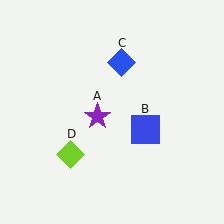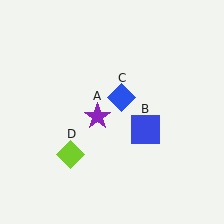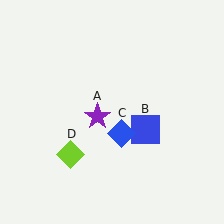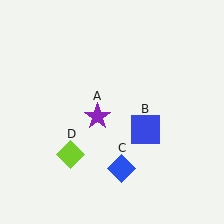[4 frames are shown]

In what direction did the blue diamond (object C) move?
The blue diamond (object C) moved down.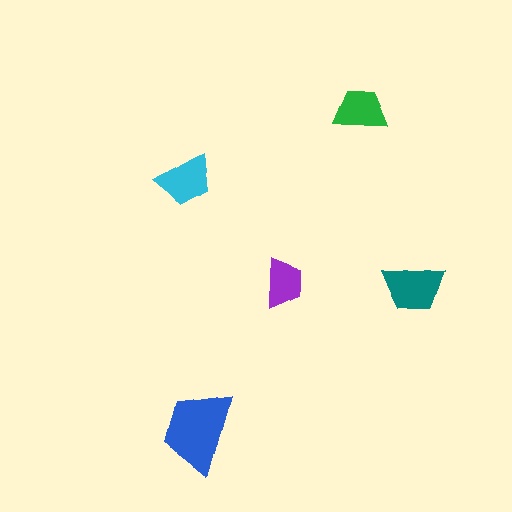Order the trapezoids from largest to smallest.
the blue one, the teal one, the cyan one, the green one, the purple one.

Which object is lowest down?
The blue trapezoid is bottommost.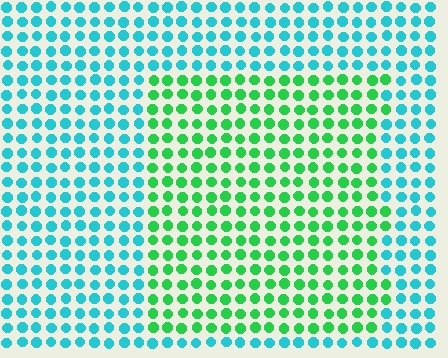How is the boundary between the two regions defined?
The boundary is defined purely by a slight shift in hue (about 50 degrees). Spacing, size, and orientation are identical on both sides.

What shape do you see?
I see a rectangle.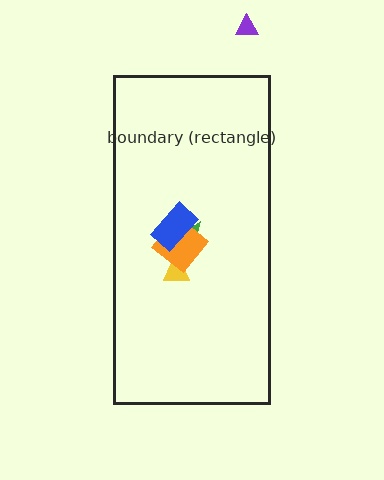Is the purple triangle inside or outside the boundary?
Outside.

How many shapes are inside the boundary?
4 inside, 1 outside.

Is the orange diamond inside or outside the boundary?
Inside.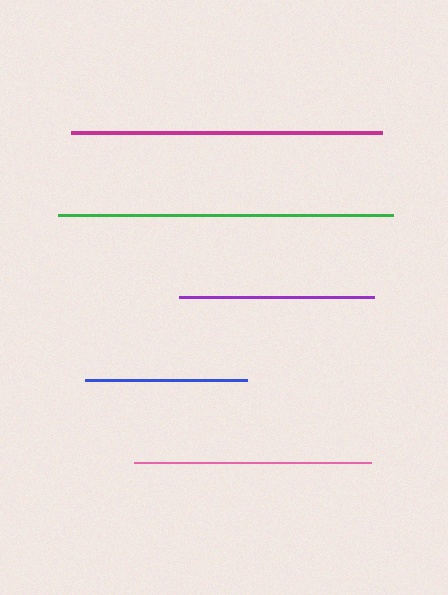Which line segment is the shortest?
The blue line is the shortest at approximately 162 pixels.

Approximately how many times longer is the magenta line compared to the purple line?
The magenta line is approximately 1.6 times the length of the purple line.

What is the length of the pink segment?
The pink segment is approximately 237 pixels long.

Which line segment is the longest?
The green line is the longest at approximately 335 pixels.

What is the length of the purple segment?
The purple segment is approximately 196 pixels long.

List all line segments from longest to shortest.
From longest to shortest: green, magenta, pink, purple, blue.